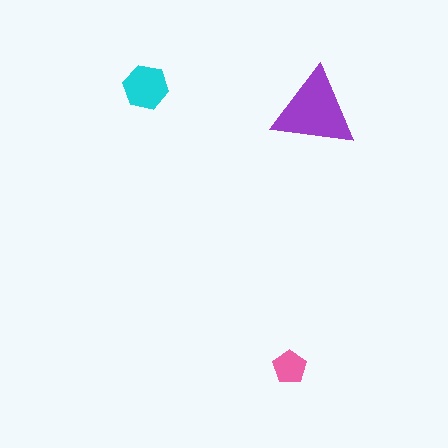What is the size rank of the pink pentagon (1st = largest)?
3rd.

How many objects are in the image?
There are 3 objects in the image.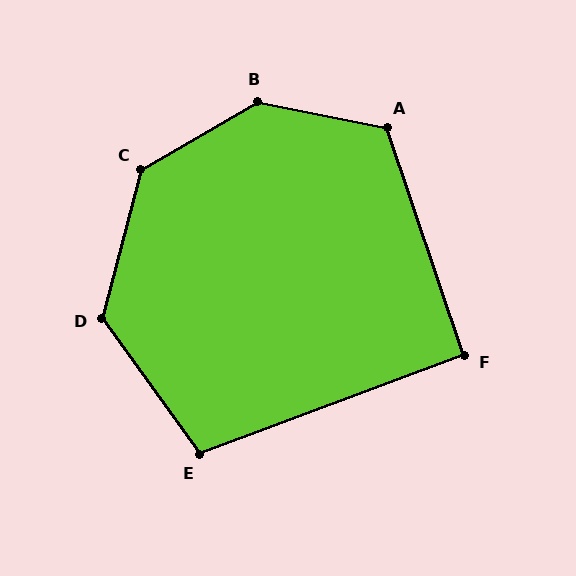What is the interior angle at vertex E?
Approximately 105 degrees (obtuse).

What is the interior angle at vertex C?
Approximately 135 degrees (obtuse).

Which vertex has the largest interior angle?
B, at approximately 139 degrees.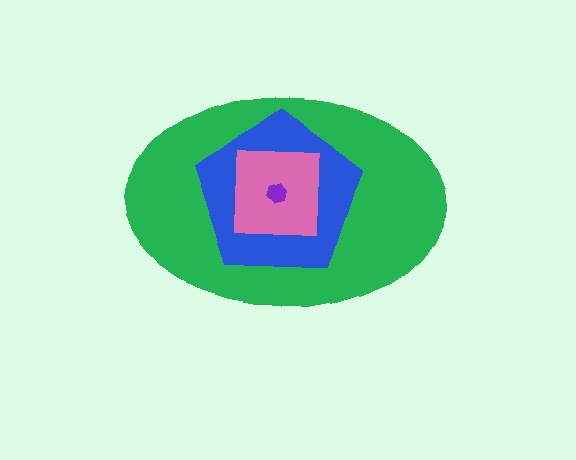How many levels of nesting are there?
4.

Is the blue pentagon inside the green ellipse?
Yes.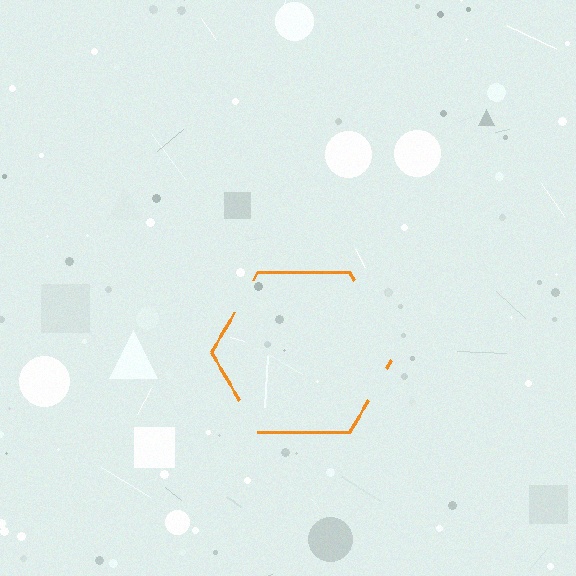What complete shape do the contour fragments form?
The contour fragments form a hexagon.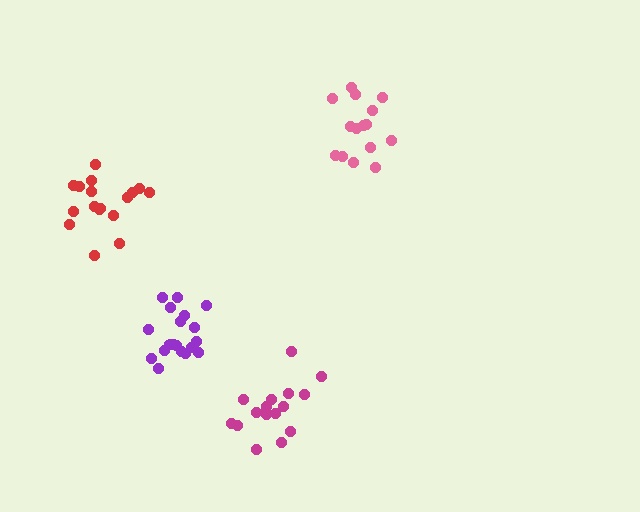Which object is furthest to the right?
The pink cluster is rightmost.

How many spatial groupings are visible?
There are 4 spatial groupings.